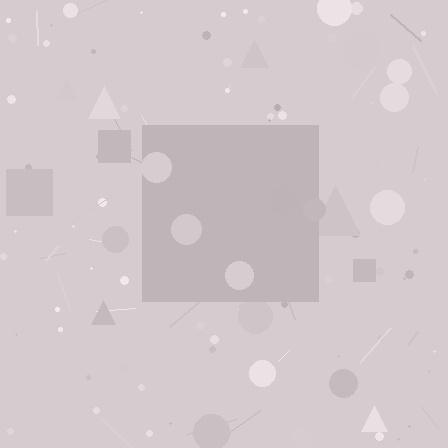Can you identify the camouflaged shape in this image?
The camouflaged shape is a square.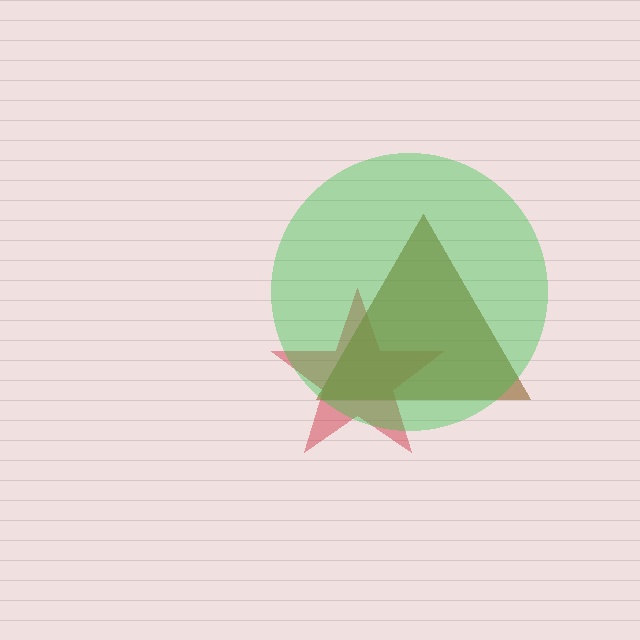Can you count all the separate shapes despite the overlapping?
Yes, there are 3 separate shapes.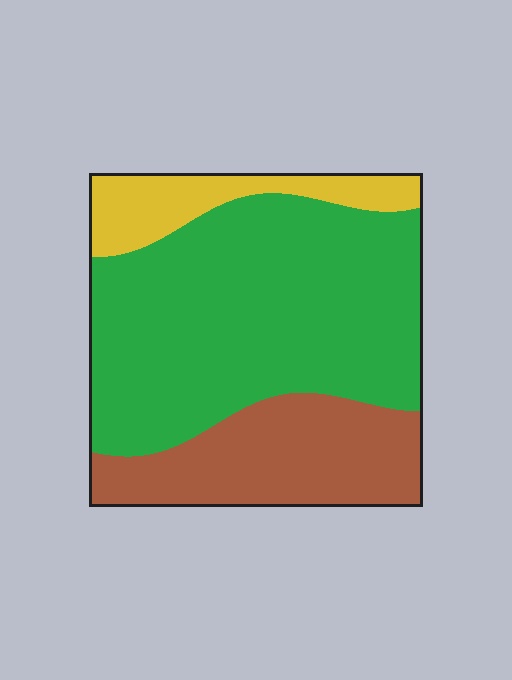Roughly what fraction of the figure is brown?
Brown covers roughly 25% of the figure.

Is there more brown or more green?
Green.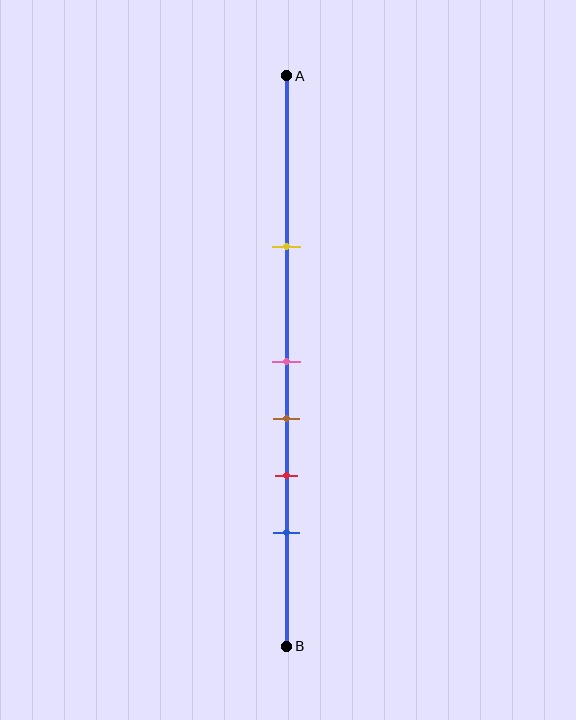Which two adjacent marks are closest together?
The pink and brown marks are the closest adjacent pair.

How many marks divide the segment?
There are 5 marks dividing the segment.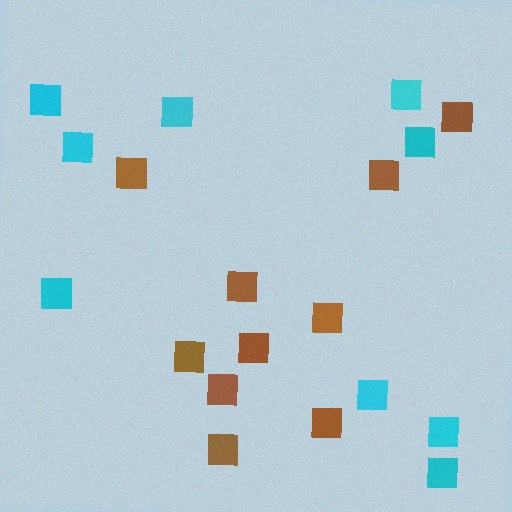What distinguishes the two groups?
There are 2 groups: one group of brown squares (10) and one group of cyan squares (9).